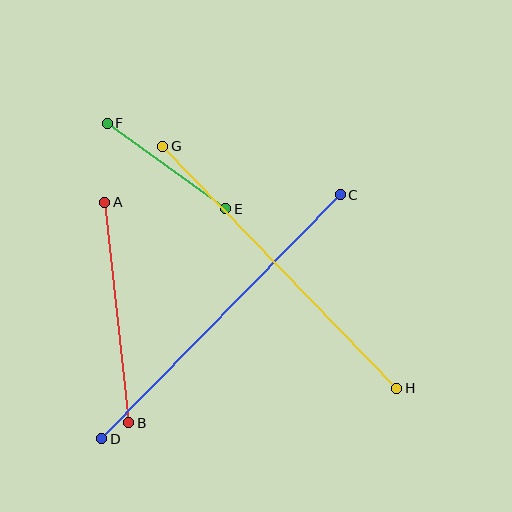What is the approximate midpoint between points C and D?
The midpoint is at approximately (221, 317) pixels.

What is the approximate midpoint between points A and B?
The midpoint is at approximately (117, 313) pixels.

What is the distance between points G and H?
The distance is approximately 337 pixels.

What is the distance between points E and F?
The distance is approximately 146 pixels.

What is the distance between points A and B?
The distance is approximately 222 pixels.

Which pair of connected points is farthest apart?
Points C and D are farthest apart.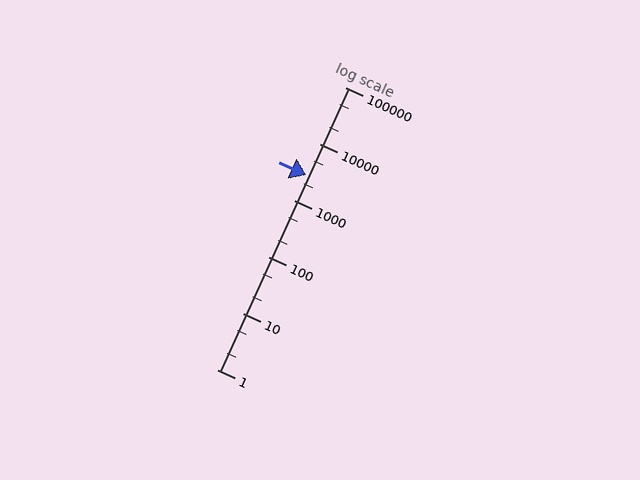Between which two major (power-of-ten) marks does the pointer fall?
The pointer is between 1000 and 10000.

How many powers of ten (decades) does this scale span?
The scale spans 5 decades, from 1 to 100000.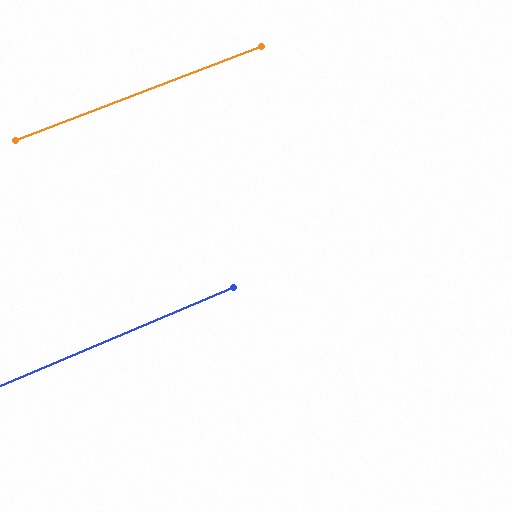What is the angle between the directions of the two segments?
Approximately 2 degrees.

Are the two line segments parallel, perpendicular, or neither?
Parallel — their directions differ by only 1.9°.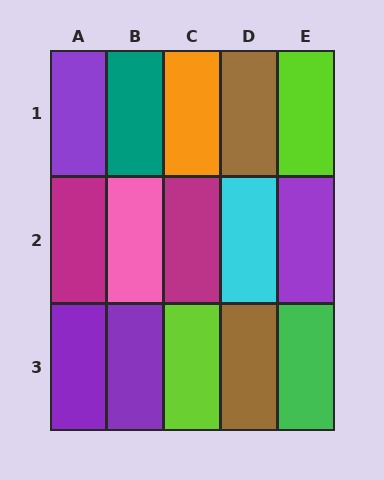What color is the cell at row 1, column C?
Orange.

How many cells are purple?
4 cells are purple.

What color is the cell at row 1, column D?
Brown.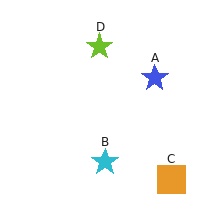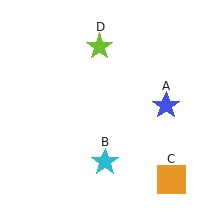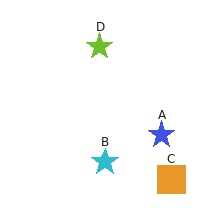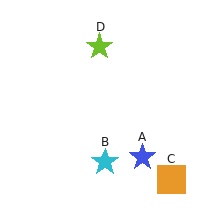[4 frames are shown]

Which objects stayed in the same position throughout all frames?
Cyan star (object B) and orange square (object C) and lime star (object D) remained stationary.